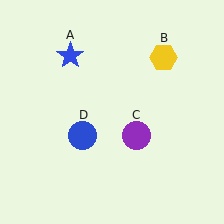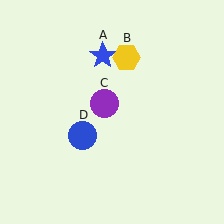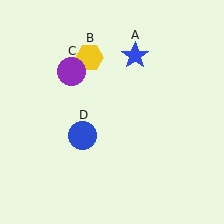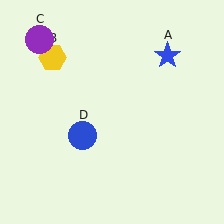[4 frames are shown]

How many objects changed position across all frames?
3 objects changed position: blue star (object A), yellow hexagon (object B), purple circle (object C).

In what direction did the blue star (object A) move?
The blue star (object A) moved right.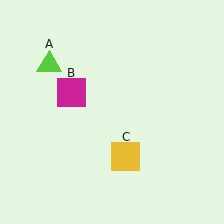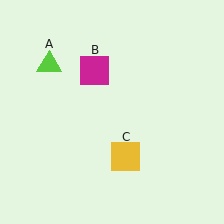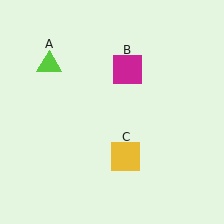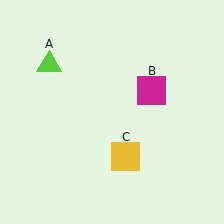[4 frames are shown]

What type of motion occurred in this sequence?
The magenta square (object B) rotated clockwise around the center of the scene.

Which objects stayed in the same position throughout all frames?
Lime triangle (object A) and yellow square (object C) remained stationary.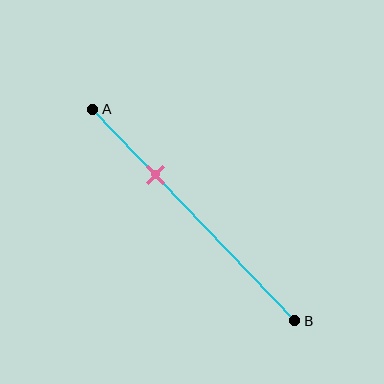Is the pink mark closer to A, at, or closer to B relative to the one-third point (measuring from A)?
The pink mark is approximately at the one-third point of segment AB.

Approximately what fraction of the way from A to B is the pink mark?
The pink mark is approximately 30% of the way from A to B.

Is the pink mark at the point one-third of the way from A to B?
Yes, the mark is approximately at the one-third point.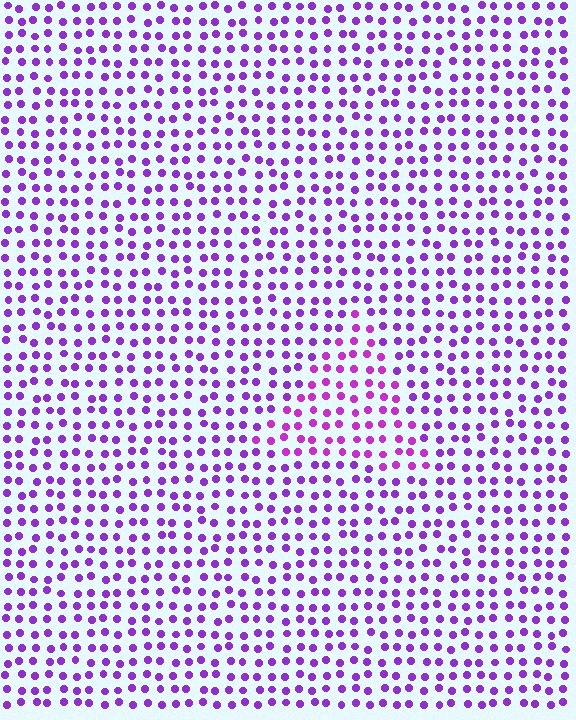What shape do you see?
I see a triangle.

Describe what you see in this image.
The image is filled with small purple elements in a uniform arrangement. A triangle-shaped region is visible where the elements are tinted to a slightly different hue, forming a subtle color boundary.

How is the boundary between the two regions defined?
The boundary is defined purely by a slight shift in hue (about 22 degrees). Spacing, size, and orientation are identical on both sides.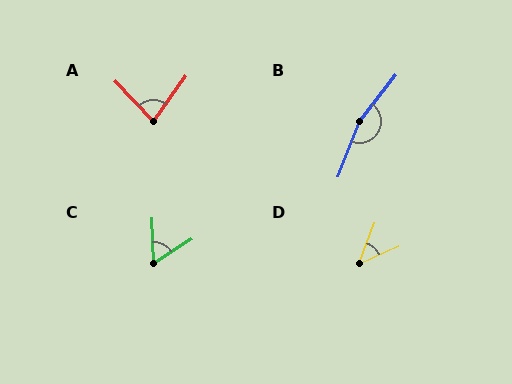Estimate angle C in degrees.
Approximately 59 degrees.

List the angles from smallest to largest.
D (46°), C (59°), A (79°), B (163°).